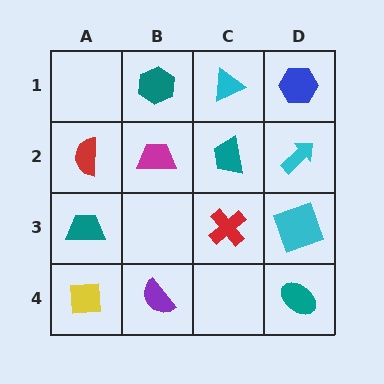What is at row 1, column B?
A teal hexagon.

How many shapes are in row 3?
3 shapes.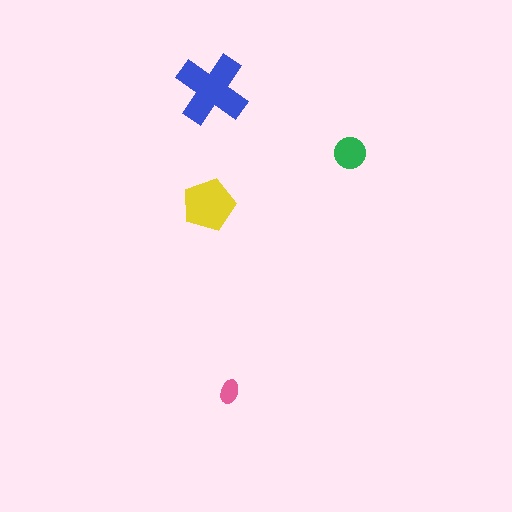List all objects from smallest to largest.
The pink ellipse, the green circle, the yellow pentagon, the blue cross.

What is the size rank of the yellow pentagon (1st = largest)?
2nd.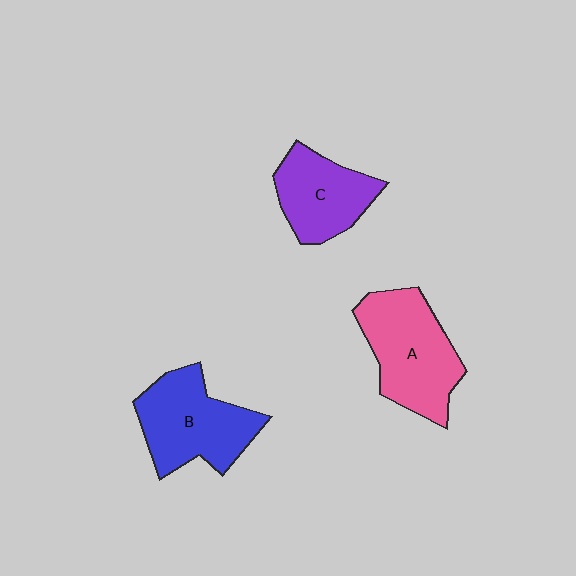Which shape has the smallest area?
Shape C (purple).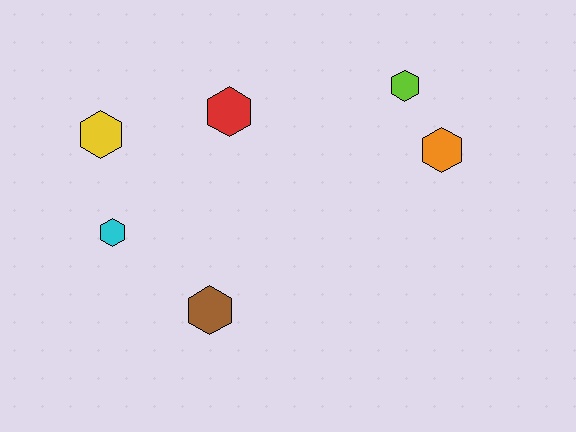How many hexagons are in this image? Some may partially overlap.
There are 6 hexagons.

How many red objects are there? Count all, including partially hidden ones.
There is 1 red object.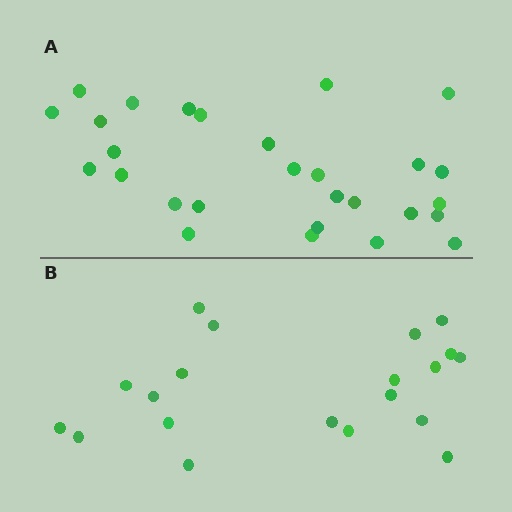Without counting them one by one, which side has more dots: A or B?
Region A (the top region) has more dots.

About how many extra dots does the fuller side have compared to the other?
Region A has roughly 8 or so more dots than region B.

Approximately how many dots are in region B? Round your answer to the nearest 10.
About 20 dots.